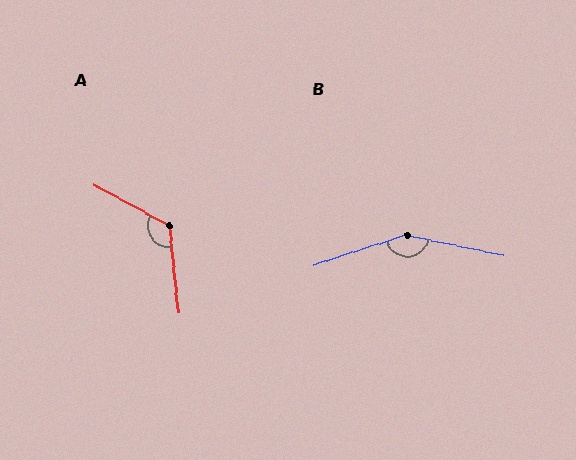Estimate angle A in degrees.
Approximately 125 degrees.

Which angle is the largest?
B, at approximately 150 degrees.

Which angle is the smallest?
A, at approximately 125 degrees.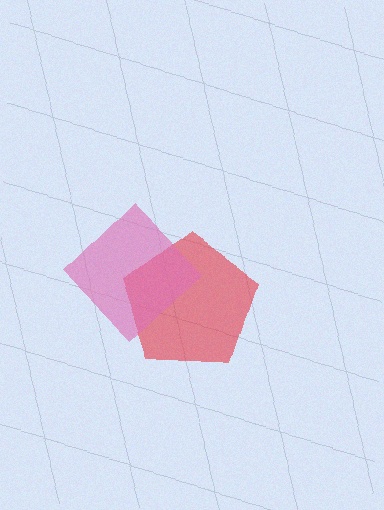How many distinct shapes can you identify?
There are 2 distinct shapes: a red pentagon, a pink diamond.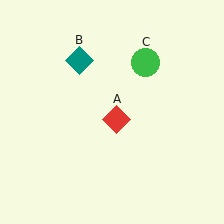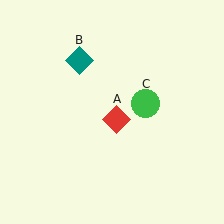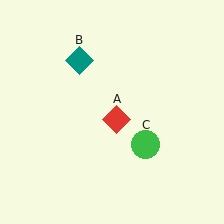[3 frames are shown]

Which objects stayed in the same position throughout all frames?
Red diamond (object A) and teal diamond (object B) remained stationary.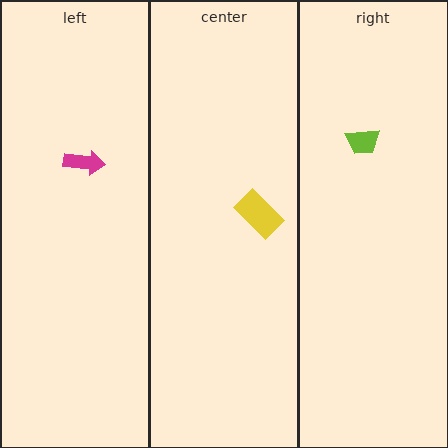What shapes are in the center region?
The yellow rectangle.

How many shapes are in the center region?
1.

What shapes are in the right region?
The lime trapezoid.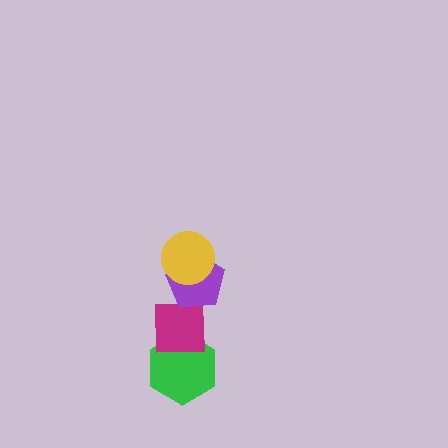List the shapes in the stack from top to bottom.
From top to bottom: the yellow circle, the purple pentagon, the magenta square, the green hexagon.